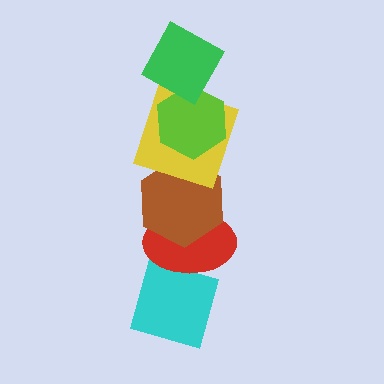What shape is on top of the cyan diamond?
The red ellipse is on top of the cyan diamond.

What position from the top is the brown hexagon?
The brown hexagon is 4th from the top.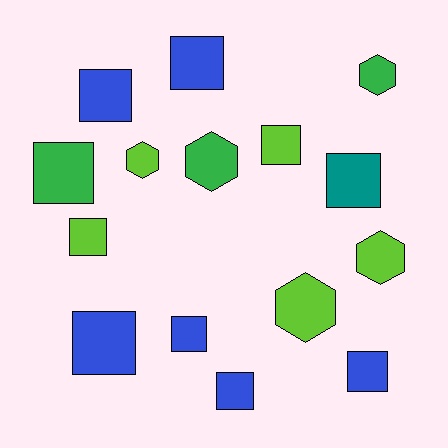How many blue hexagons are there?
There are no blue hexagons.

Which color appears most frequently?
Blue, with 6 objects.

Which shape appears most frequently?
Square, with 10 objects.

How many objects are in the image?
There are 15 objects.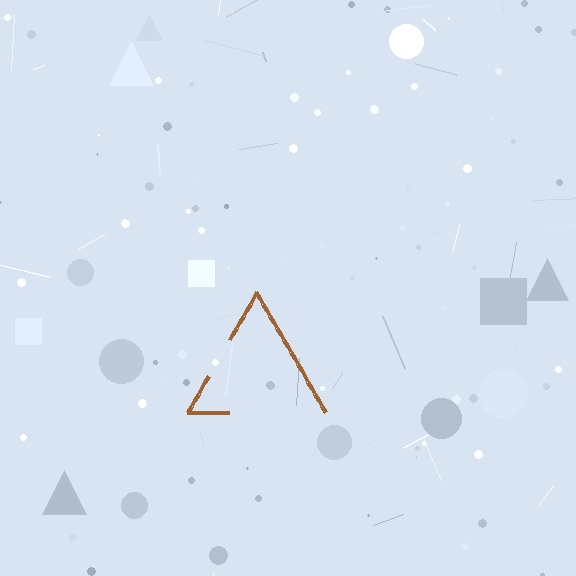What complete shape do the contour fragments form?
The contour fragments form a triangle.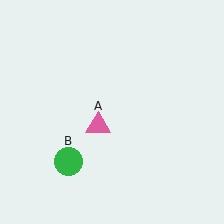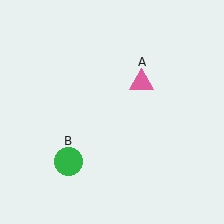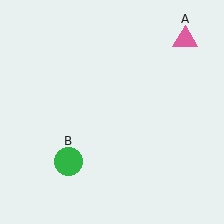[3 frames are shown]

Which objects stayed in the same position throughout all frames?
Green circle (object B) remained stationary.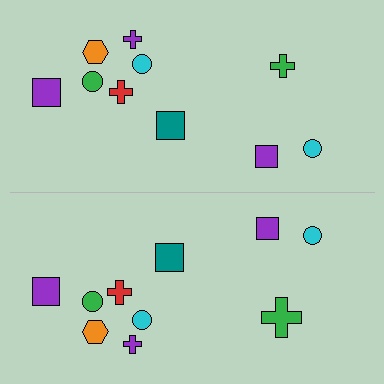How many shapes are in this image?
There are 20 shapes in this image.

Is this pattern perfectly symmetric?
No, the pattern is not perfectly symmetric. The green cross on the bottom side has a different size than its mirror counterpart.